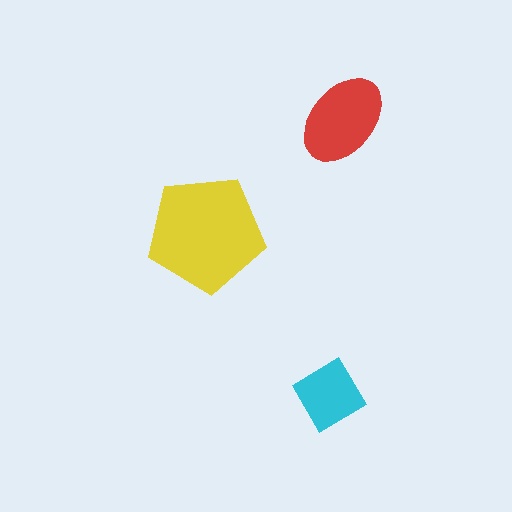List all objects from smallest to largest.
The cyan diamond, the red ellipse, the yellow pentagon.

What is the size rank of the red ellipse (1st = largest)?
2nd.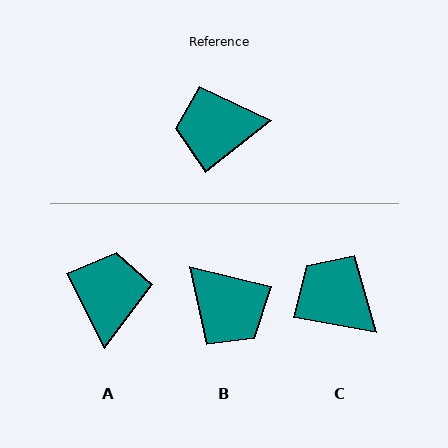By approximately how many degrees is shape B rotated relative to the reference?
Approximately 127 degrees counter-clockwise.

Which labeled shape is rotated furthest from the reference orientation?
B, about 127 degrees away.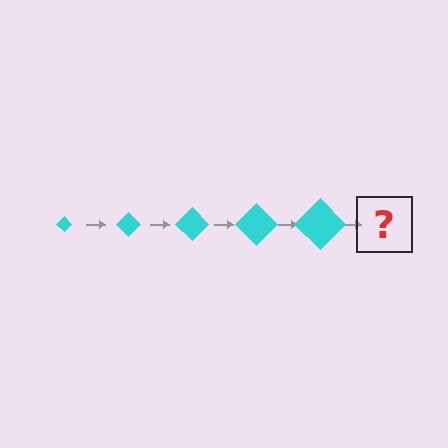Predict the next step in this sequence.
The next step is a cyan diamond, larger than the previous one.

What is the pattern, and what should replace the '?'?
The pattern is that the diamond gets progressively larger each step. The '?' should be a cyan diamond, larger than the previous one.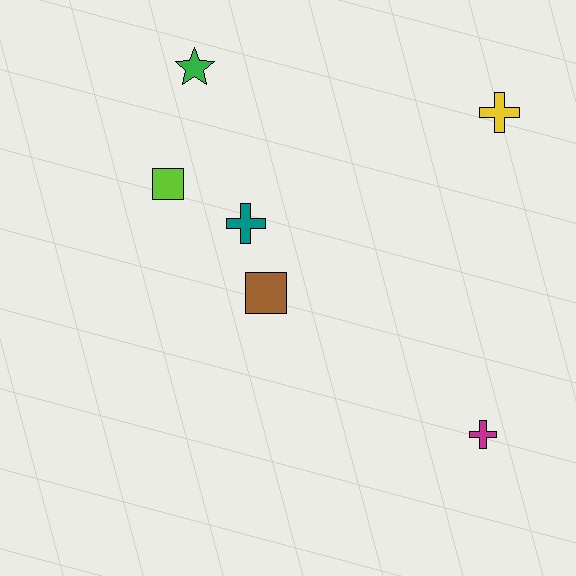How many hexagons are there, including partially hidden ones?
There are no hexagons.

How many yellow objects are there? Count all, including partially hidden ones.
There is 1 yellow object.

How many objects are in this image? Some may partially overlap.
There are 6 objects.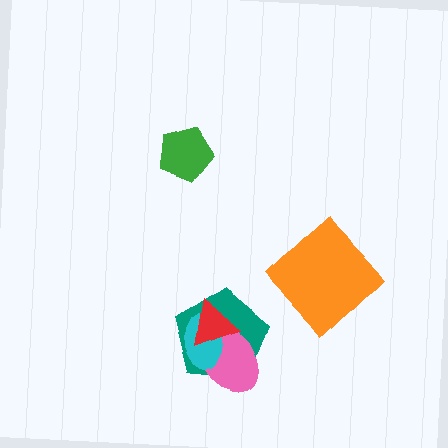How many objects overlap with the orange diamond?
0 objects overlap with the orange diamond.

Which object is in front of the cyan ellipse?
The red triangle is in front of the cyan ellipse.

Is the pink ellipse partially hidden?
Yes, it is partially covered by another shape.